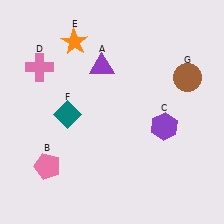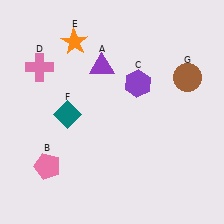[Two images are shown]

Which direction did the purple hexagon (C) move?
The purple hexagon (C) moved up.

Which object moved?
The purple hexagon (C) moved up.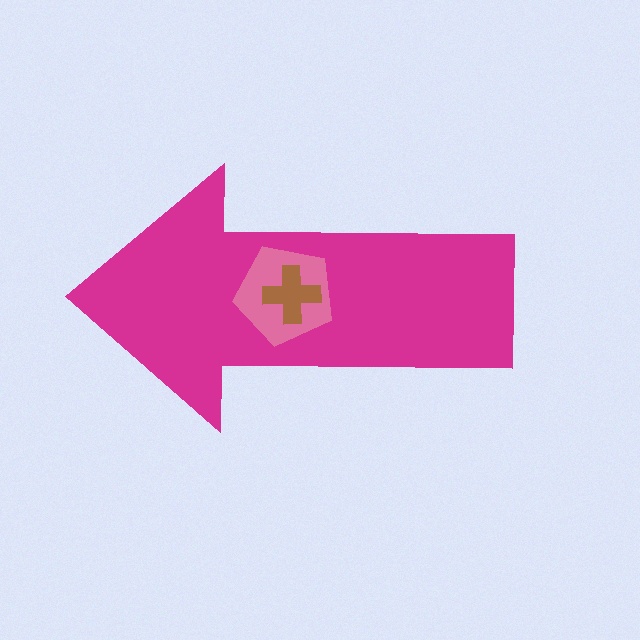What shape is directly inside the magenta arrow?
The pink pentagon.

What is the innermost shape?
The brown cross.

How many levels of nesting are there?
3.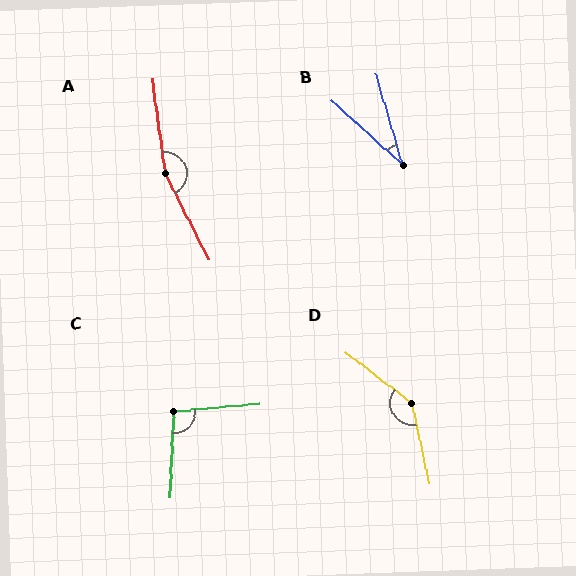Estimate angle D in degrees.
Approximately 139 degrees.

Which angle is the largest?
A, at approximately 161 degrees.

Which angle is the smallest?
B, at approximately 32 degrees.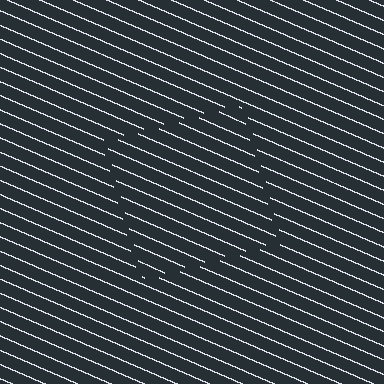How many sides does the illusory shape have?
4 sides — the line-ends trace a square.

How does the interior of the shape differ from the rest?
The interior of the shape contains the same grating, shifted by half a period — the contour is defined by the phase discontinuity where line-ends from the inner and outer gratings abut.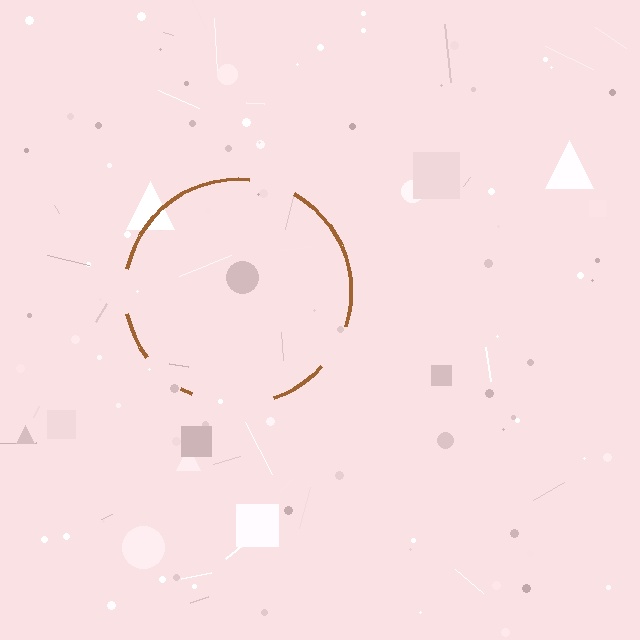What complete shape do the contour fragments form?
The contour fragments form a circle.